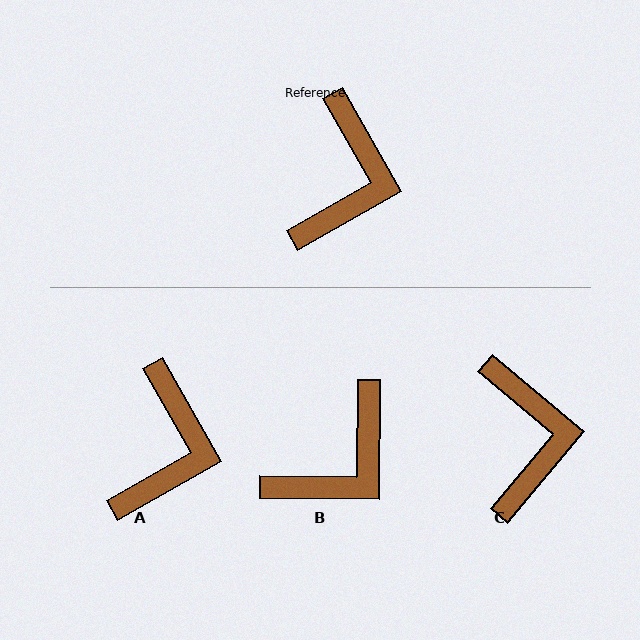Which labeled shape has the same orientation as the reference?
A.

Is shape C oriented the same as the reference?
No, it is off by about 21 degrees.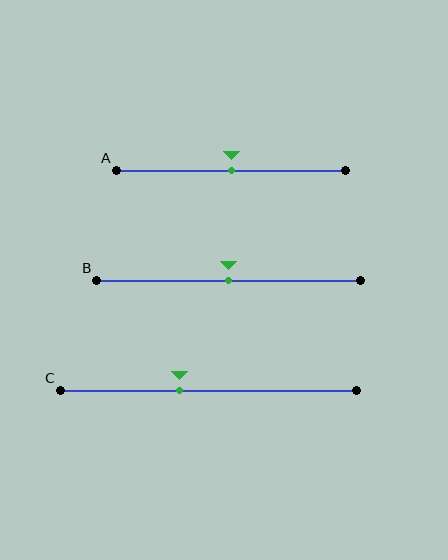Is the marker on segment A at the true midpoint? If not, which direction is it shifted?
Yes, the marker on segment A is at the true midpoint.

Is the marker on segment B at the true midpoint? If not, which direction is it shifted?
Yes, the marker on segment B is at the true midpoint.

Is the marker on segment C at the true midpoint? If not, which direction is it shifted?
No, the marker on segment C is shifted to the left by about 10% of the segment length.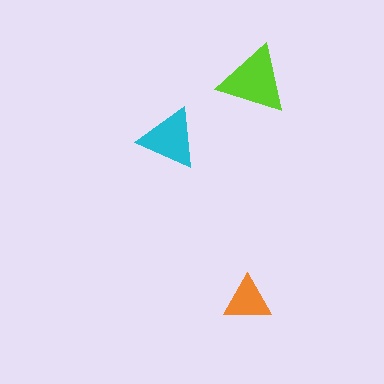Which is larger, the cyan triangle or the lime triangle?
The lime one.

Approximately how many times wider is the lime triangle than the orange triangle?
About 1.5 times wider.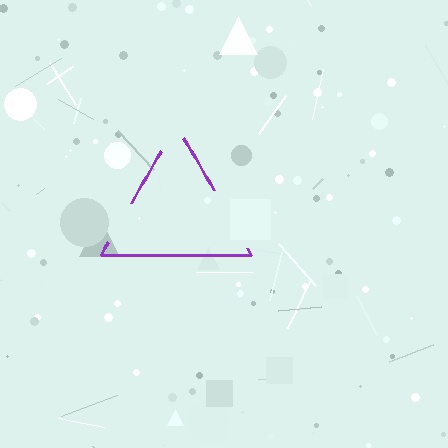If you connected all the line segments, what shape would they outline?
They would outline a triangle.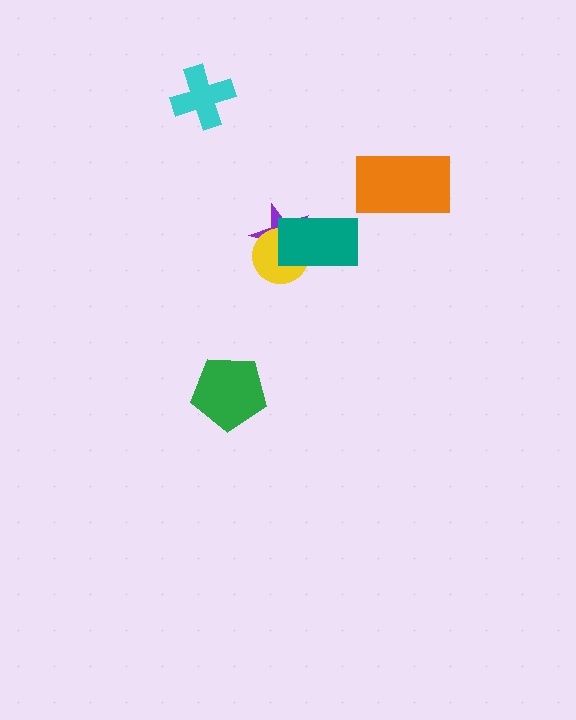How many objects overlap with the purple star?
2 objects overlap with the purple star.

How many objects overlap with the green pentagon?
0 objects overlap with the green pentagon.